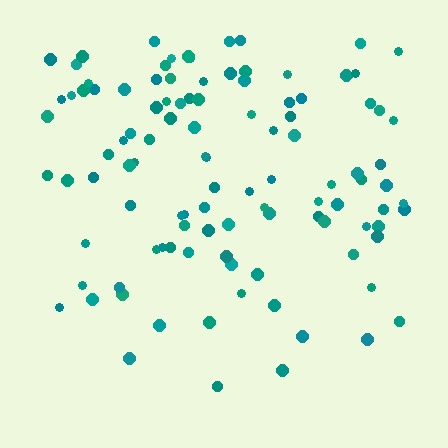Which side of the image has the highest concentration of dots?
The top.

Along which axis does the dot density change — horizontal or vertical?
Vertical.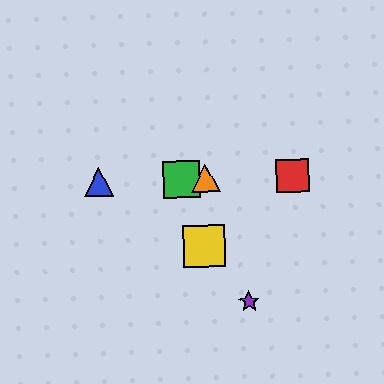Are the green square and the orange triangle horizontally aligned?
Yes, both are at y≈179.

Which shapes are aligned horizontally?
The red square, the blue triangle, the green square, the orange triangle are aligned horizontally.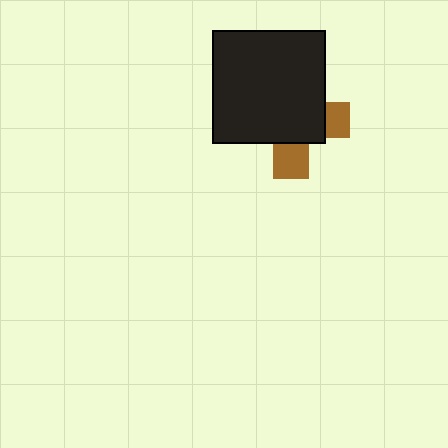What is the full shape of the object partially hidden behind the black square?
The partially hidden object is a brown cross.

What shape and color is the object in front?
The object in front is a black square.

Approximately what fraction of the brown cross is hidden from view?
Roughly 70% of the brown cross is hidden behind the black square.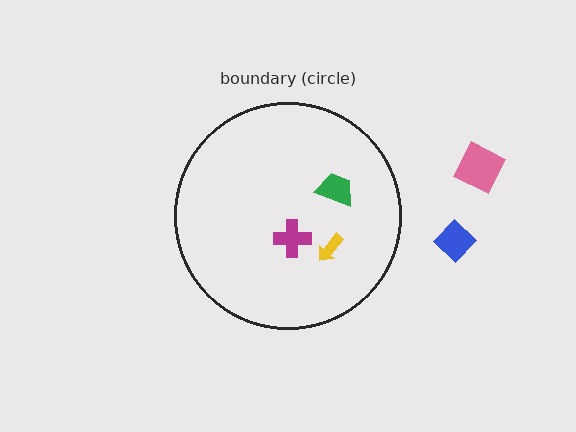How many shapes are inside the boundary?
3 inside, 2 outside.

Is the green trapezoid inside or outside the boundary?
Inside.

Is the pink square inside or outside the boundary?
Outside.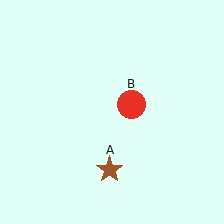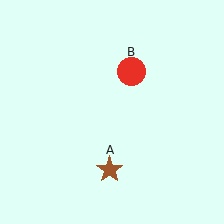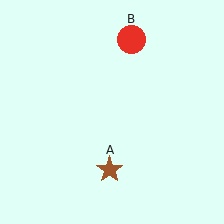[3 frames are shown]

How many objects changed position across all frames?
1 object changed position: red circle (object B).